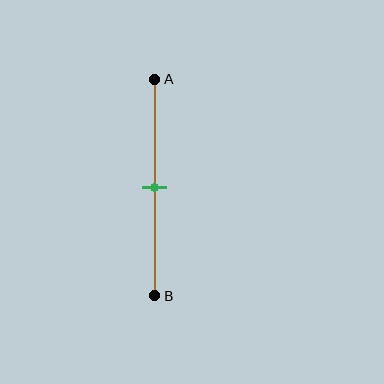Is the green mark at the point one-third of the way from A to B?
No, the mark is at about 50% from A, not at the 33% one-third point.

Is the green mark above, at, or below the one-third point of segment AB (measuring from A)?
The green mark is below the one-third point of segment AB.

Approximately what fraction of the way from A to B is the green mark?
The green mark is approximately 50% of the way from A to B.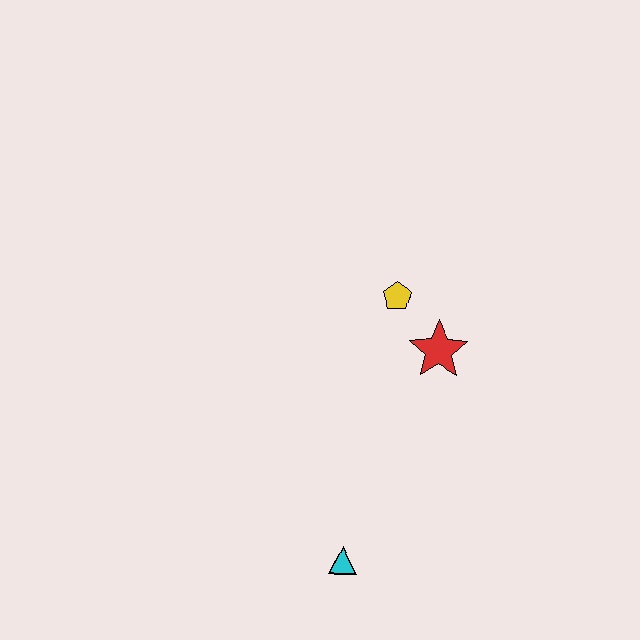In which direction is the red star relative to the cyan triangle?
The red star is above the cyan triangle.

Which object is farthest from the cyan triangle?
The yellow pentagon is farthest from the cyan triangle.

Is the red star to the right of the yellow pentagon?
Yes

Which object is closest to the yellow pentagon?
The red star is closest to the yellow pentagon.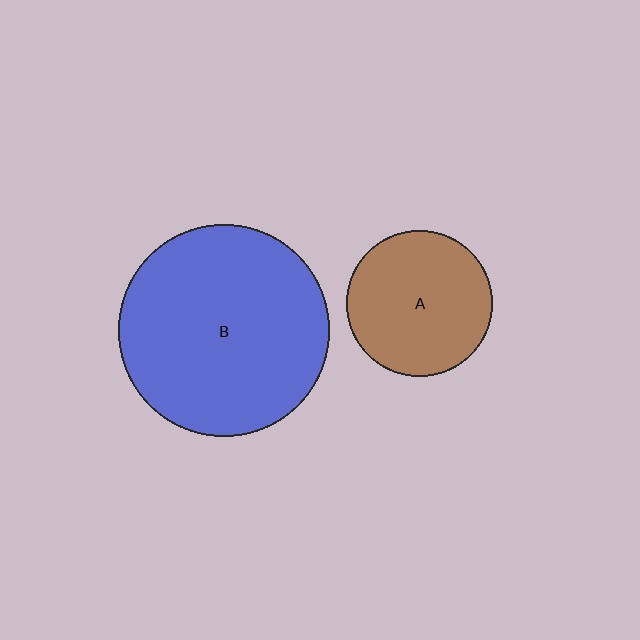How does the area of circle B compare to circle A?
Approximately 2.1 times.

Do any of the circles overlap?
No, none of the circles overlap.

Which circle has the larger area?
Circle B (blue).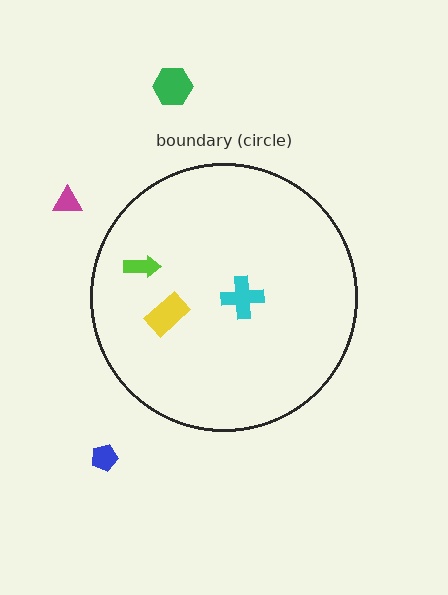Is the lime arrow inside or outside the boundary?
Inside.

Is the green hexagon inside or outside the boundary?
Outside.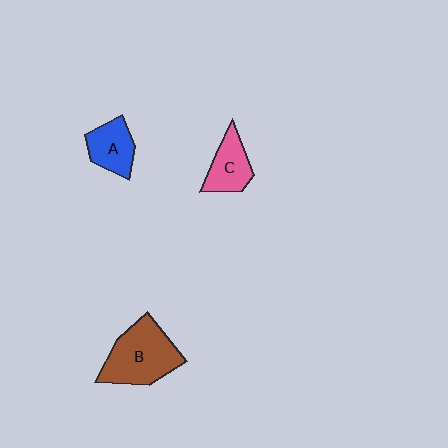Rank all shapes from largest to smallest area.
From largest to smallest: B (brown), C (pink), A (blue).